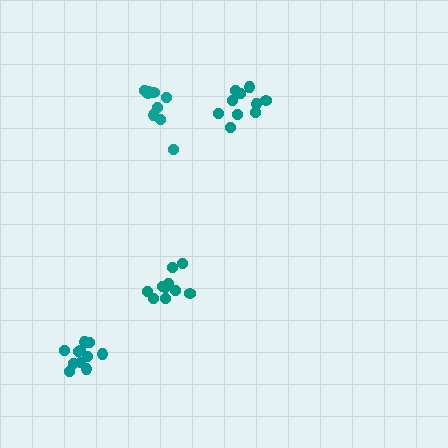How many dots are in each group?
Group 1: 10 dots, Group 2: 9 dots, Group 3: 11 dots, Group 4: 11 dots (41 total).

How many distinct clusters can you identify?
There are 4 distinct clusters.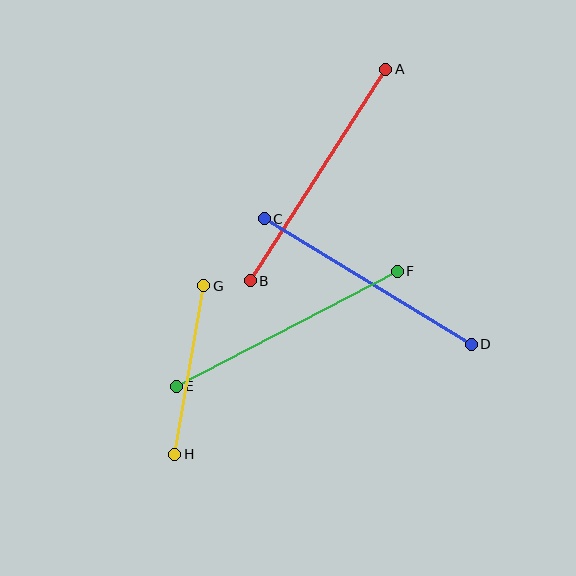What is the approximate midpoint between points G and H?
The midpoint is at approximately (189, 370) pixels.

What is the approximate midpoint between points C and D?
The midpoint is at approximately (368, 281) pixels.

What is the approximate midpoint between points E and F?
The midpoint is at approximately (287, 329) pixels.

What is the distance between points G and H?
The distance is approximately 171 pixels.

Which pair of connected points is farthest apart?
Points A and B are farthest apart.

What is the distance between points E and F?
The distance is approximately 249 pixels.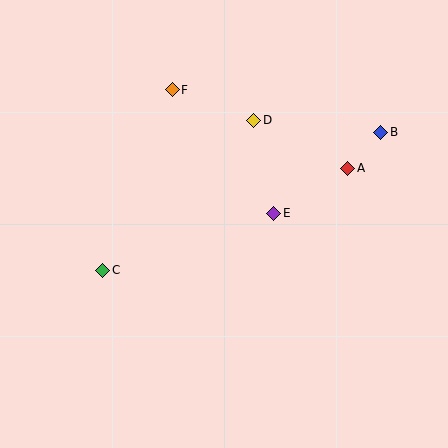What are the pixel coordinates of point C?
Point C is at (103, 271).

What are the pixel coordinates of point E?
Point E is at (274, 213).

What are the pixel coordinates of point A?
Point A is at (348, 168).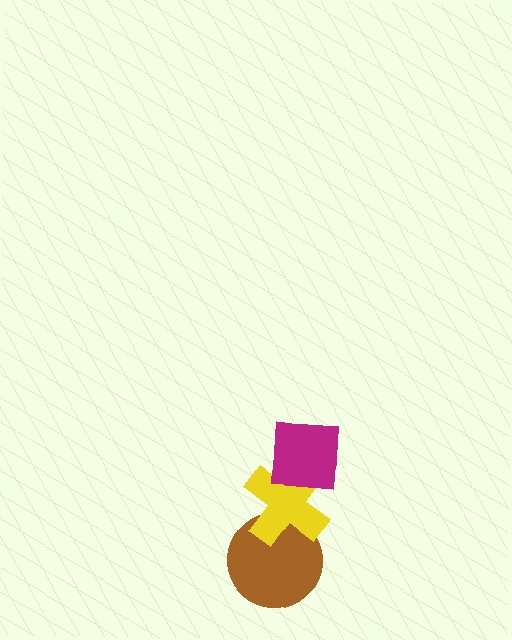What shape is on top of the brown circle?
The yellow cross is on top of the brown circle.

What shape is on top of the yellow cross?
The magenta square is on top of the yellow cross.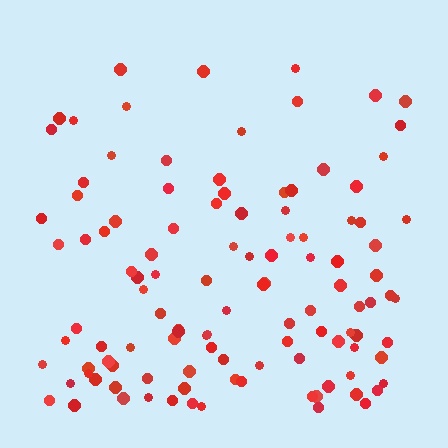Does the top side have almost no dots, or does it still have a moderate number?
Still a moderate number, just noticeably fewer than the bottom.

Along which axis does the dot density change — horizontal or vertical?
Vertical.